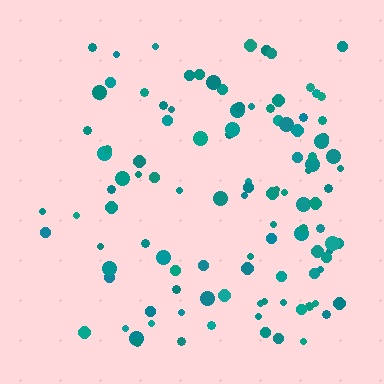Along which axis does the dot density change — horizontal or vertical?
Horizontal.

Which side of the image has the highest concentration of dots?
The right.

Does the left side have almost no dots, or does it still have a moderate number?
Still a moderate number, just noticeably fewer than the right.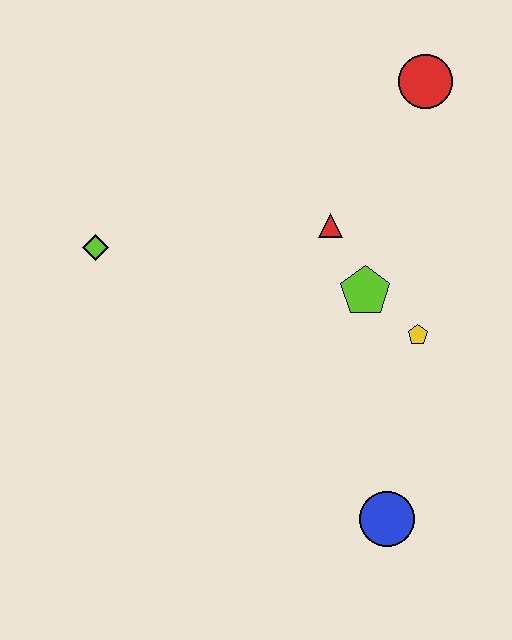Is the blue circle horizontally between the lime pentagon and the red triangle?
No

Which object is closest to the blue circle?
The yellow pentagon is closest to the blue circle.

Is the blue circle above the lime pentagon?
No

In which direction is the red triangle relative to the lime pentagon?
The red triangle is above the lime pentagon.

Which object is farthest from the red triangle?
The blue circle is farthest from the red triangle.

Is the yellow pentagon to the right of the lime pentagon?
Yes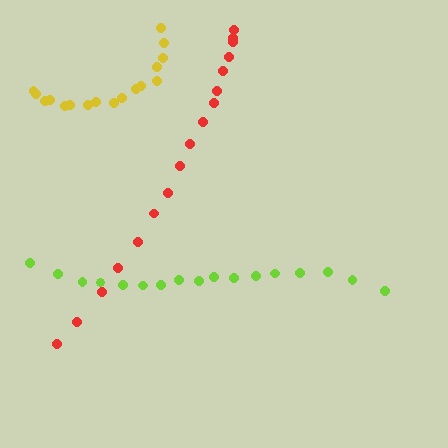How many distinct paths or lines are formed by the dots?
There are 3 distinct paths.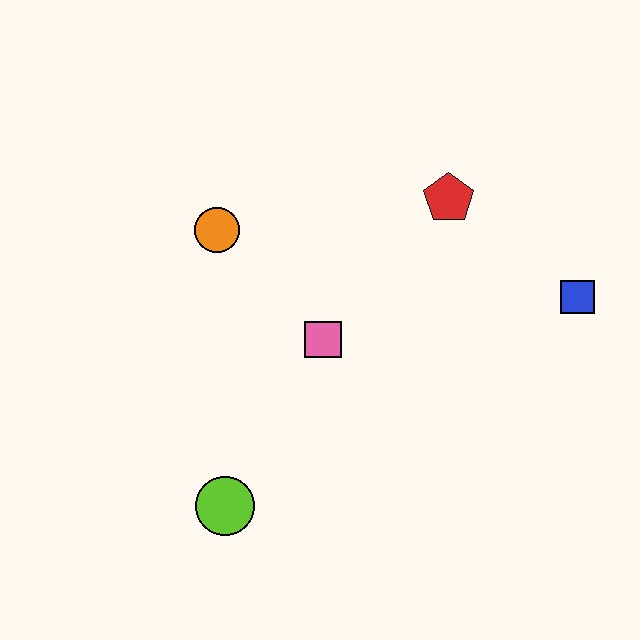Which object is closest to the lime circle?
The pink square is closest to the lime circle.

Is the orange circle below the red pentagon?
Yes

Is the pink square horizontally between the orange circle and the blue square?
Yes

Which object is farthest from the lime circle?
The blue square is farthest from the lime circle.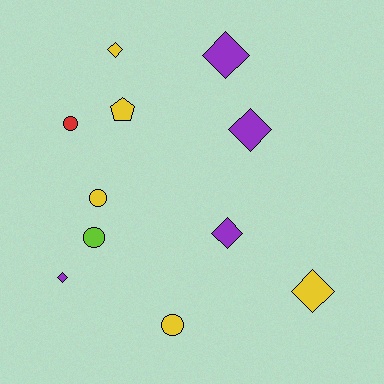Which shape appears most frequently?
Diamond, with 6 objects.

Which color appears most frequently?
Yellow, with 5 objects.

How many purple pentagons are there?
There are no purple pentagons.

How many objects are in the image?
There are 11 objects.